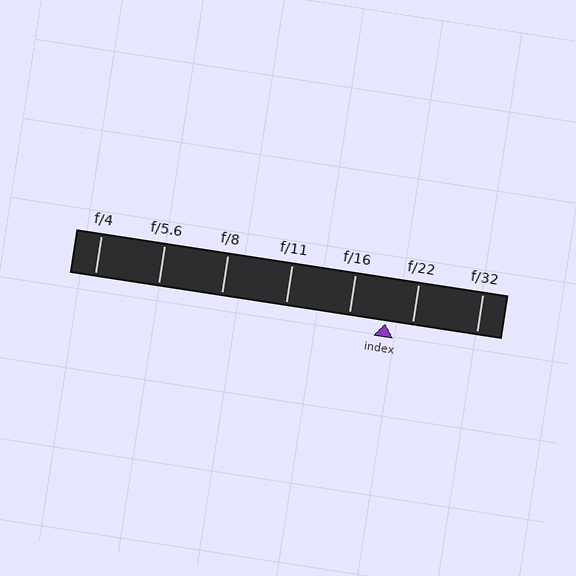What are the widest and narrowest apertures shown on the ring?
The widest aperture shown is f/4 and the narrowest is f/32.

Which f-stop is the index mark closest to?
The index mark is closest to f/22.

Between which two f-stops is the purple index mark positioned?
The index mark is between f/16 and f/22.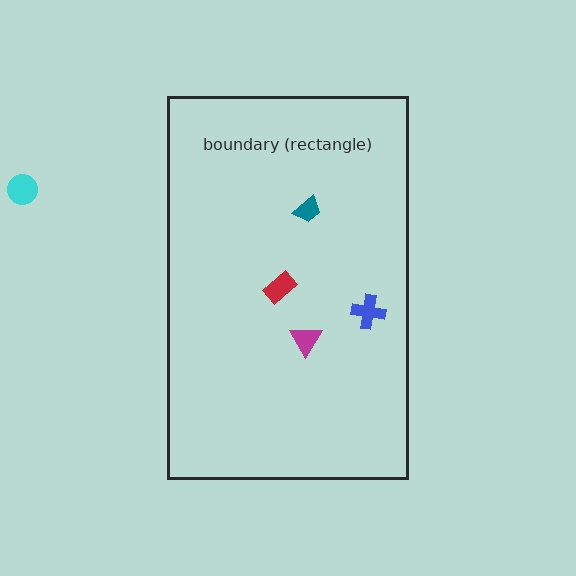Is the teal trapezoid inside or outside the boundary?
Inside.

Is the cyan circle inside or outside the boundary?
Outside.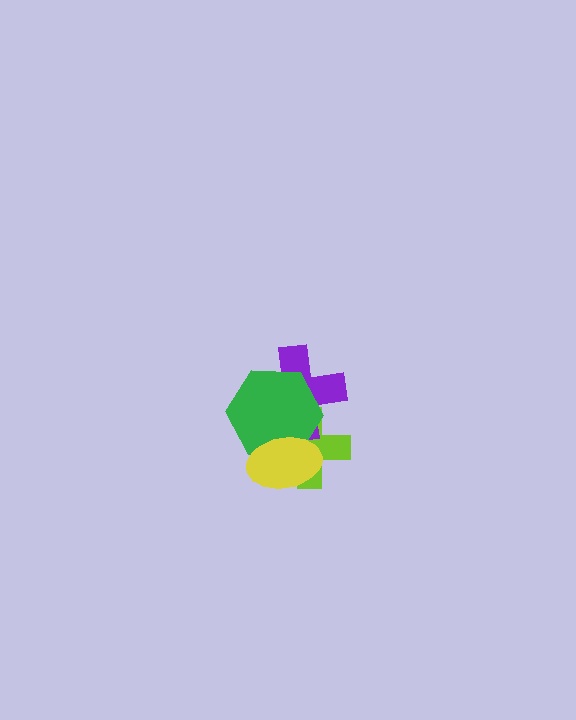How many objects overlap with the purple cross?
3 objects overlap with the purple cross.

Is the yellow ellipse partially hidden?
No, no other shape covers it.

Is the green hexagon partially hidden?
Yes, it is partially covered by another shape.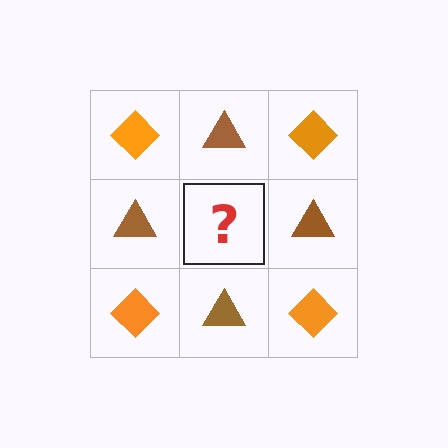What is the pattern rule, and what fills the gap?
The rule is that it alternates orange diamond and brown triangle in a checkerboard pattern. The gap should be filled with an orange diamond.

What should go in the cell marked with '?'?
The missing cell should contain an orange diamond.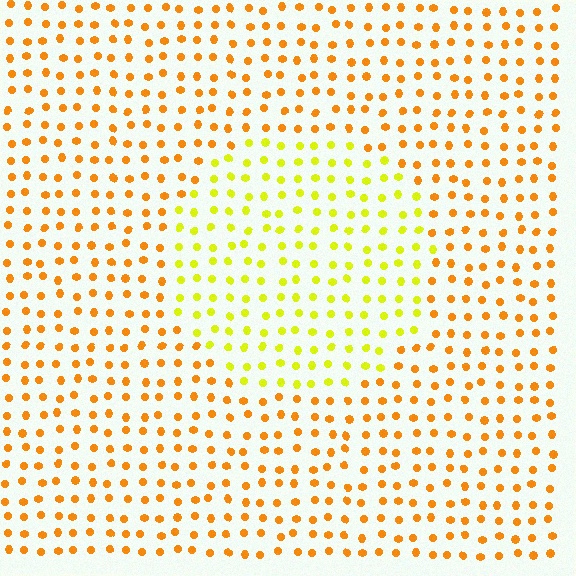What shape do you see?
I see a circle.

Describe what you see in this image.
The image is filled with small orange elements in a uniform arrangement. A circle-shaped region is visible where the elements are tinted to a slightly different hue, forming a subtle color boundary.